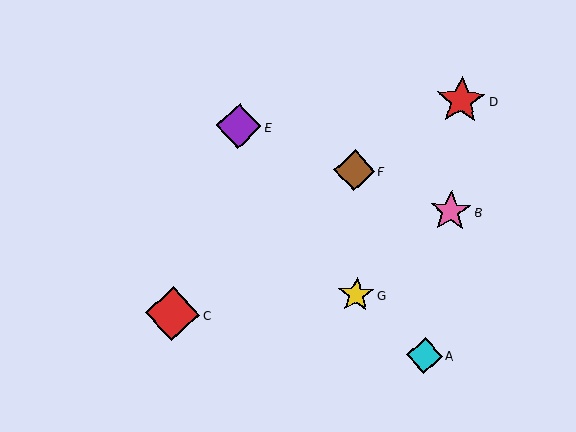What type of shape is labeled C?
Shape C is a red diamond.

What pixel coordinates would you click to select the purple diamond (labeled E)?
Click at (239, 126) to select the purple diamond E.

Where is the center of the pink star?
The center of the pink star is at (450, 211).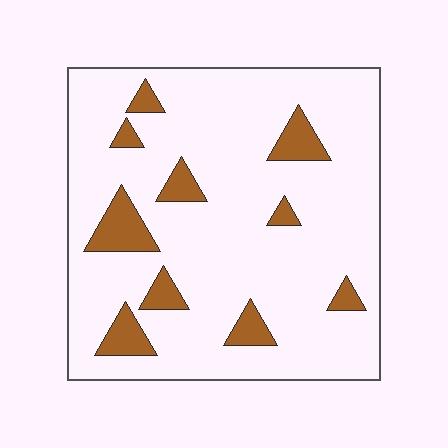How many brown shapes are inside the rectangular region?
10.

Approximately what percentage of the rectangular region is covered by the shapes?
Approximately 15%.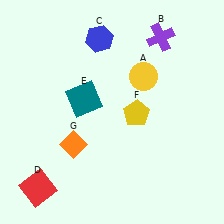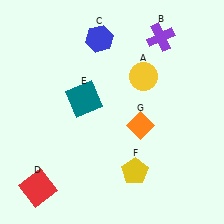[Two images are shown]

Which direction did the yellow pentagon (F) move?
The yellow pentagon (F) moved down.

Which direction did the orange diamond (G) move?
The orange diamond (G) moved right.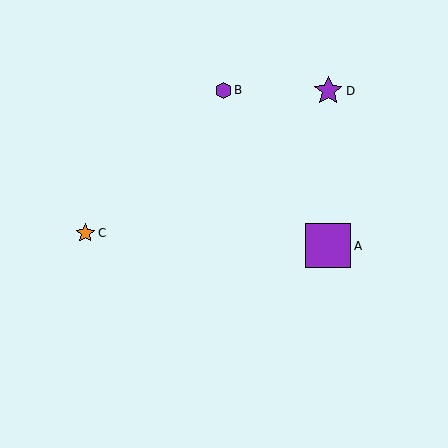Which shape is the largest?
The purple square (labeled A) is the largest.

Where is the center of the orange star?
The center of the orange star is at (85, 233).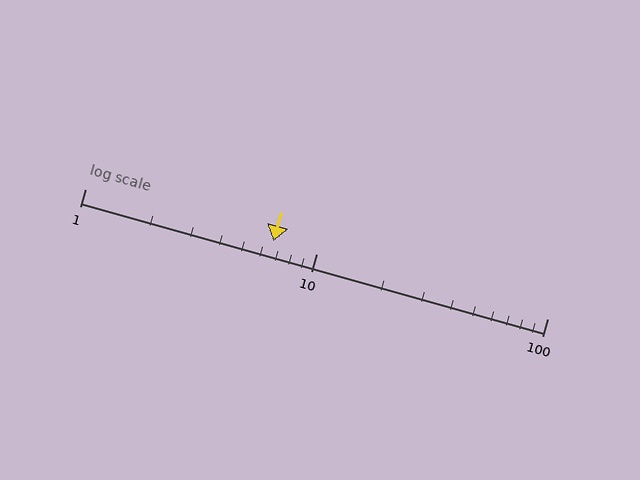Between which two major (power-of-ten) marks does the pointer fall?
The pointer is between 1 and 10.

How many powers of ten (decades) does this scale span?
The scale spans 2 decades, from 1 to 100.